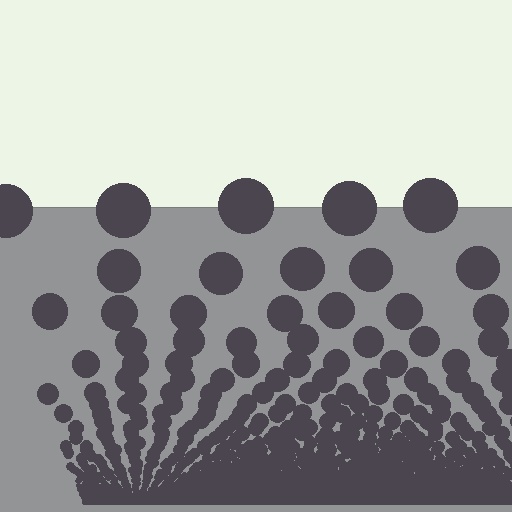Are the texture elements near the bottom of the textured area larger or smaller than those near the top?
Smaller. The gradient is inverted — elements near the bottom are smaller and denser.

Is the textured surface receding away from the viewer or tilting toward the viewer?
The surface appears to tilt toward the viewer. Texture elements get larger and sparser toward the top.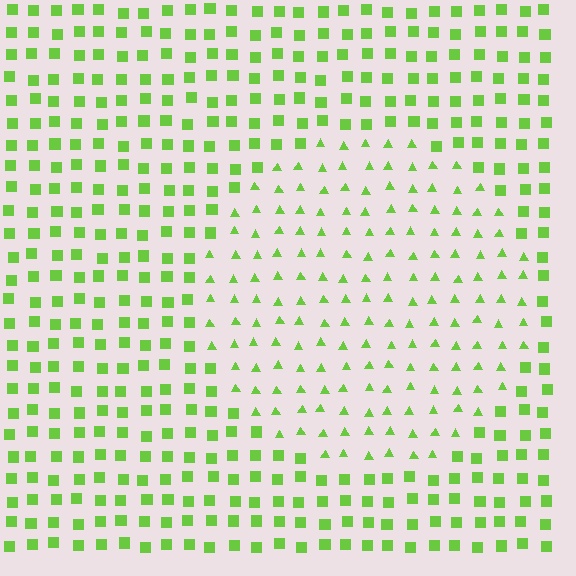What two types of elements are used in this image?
The image uses triangles inside the circle region and squares outside it.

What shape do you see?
I see a circle.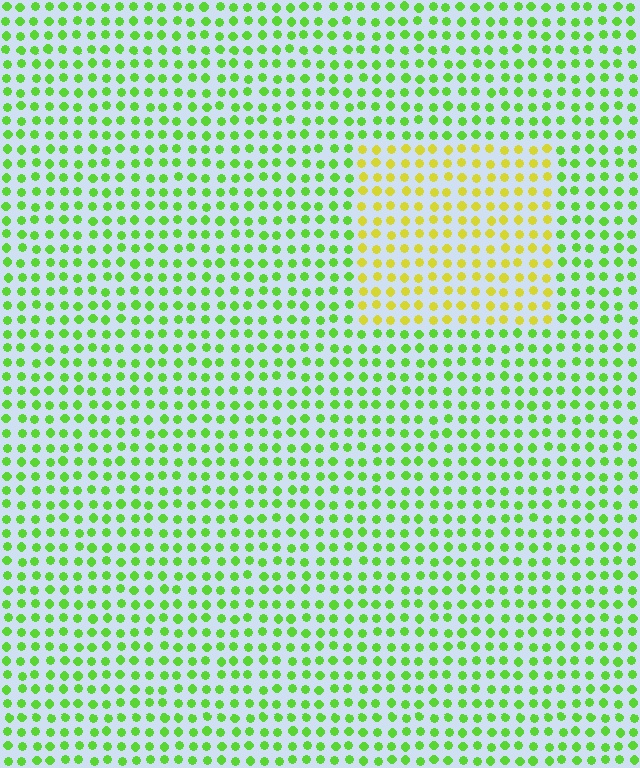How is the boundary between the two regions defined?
The boundary is defined purely by a slight shift in hue (about 46 degrees). Spacing, size, and orientation are identical on both sides.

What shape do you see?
I see a rectangle.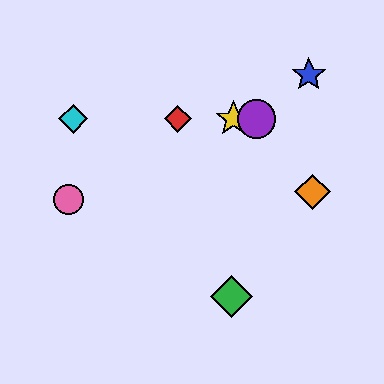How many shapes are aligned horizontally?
4 shapes (the red diamond, the yellow star, the purple circle, the cyan diamond) are aligned horizontally.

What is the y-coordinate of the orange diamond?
The orange diamond is at y≈192.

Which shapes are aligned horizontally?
The red diamond, the yellow star, the purple circle, the cyan diamond are aligned horizontally.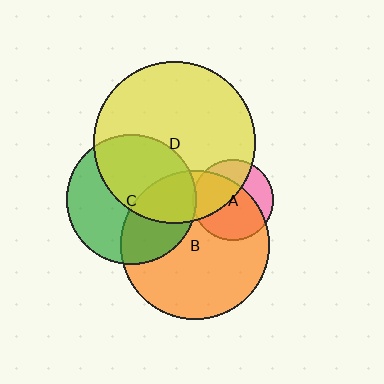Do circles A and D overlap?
Yes.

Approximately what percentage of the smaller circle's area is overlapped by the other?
Approximately 45%.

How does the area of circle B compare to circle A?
Approximately 3.4 times.